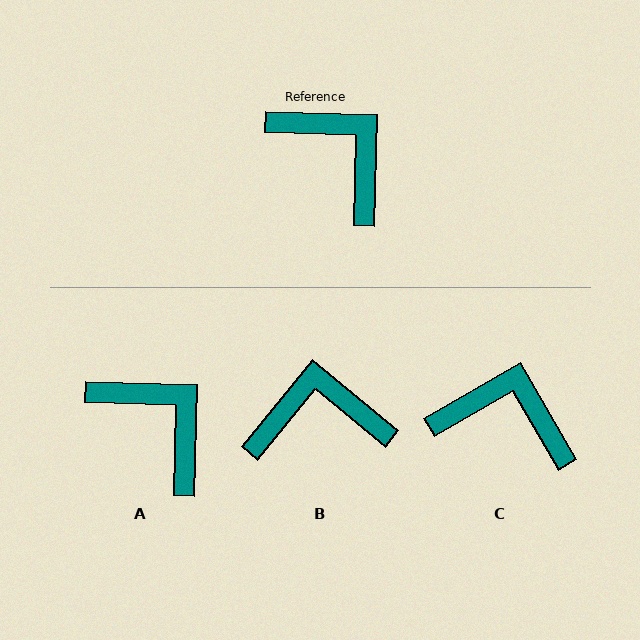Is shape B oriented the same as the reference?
No, it is off by about 52 degrees.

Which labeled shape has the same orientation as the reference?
A.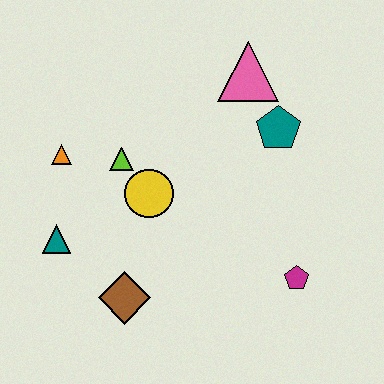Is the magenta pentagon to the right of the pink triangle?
Yes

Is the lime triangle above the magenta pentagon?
Yes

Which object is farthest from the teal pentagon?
The teal triangle is farthest from the teal pentagon.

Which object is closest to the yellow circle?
The lime triangle is closest to the yellow circle.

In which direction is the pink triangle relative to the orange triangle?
The pink triangle is to the right of the orange triangle.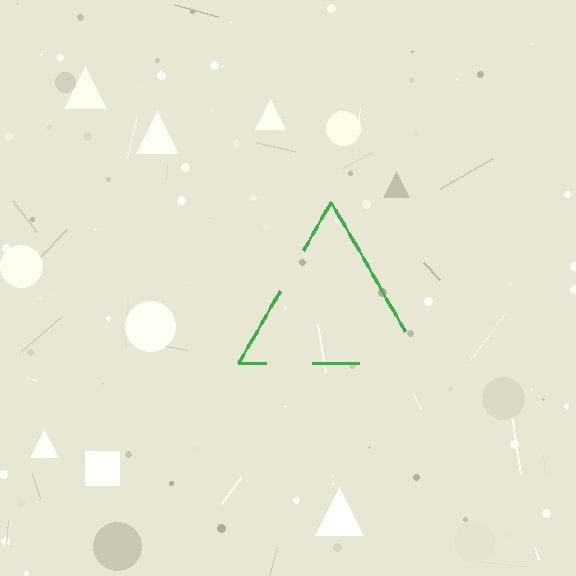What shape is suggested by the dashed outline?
The dashed outline suggests a triangle.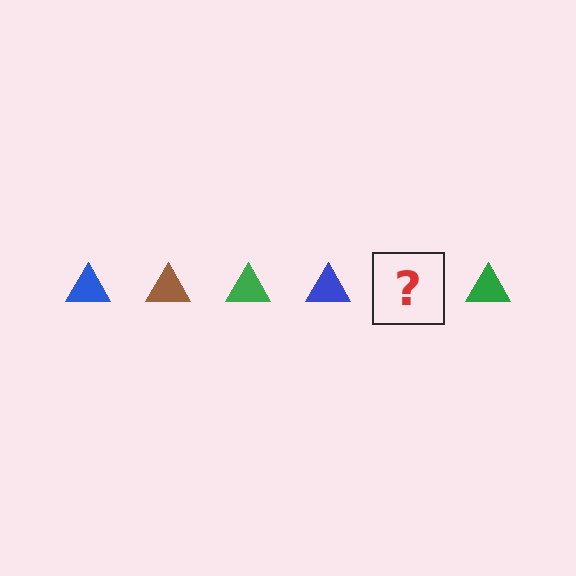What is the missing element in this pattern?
The missing element is a brown triangle.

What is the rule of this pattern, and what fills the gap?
The rule is that the pattern cycles through blue, brown, green triangles. The gap should be filled with a brown triangle.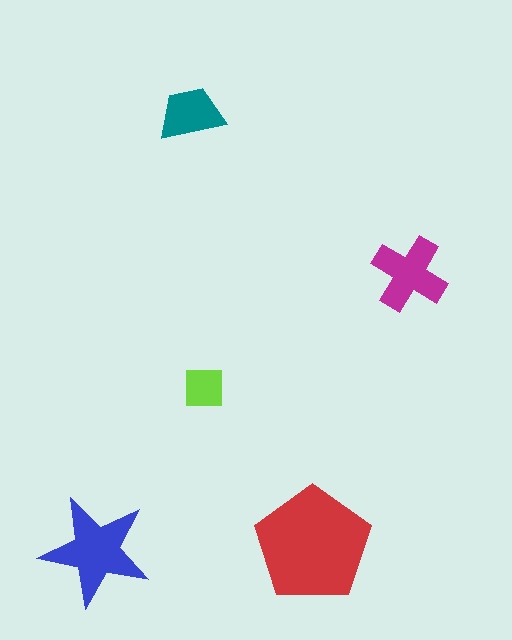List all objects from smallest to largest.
The lime square, the teal trapezoid, the magenta cross, the blue star, the red pentagon.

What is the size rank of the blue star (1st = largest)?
2nd.